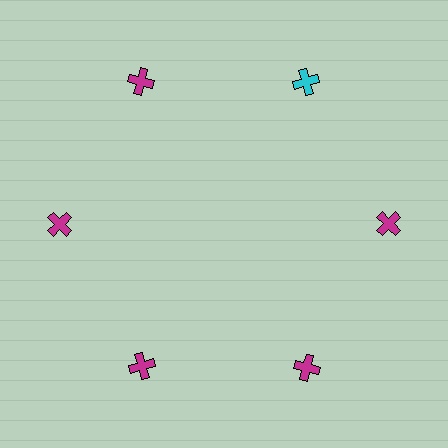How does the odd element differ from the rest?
It has a different color: cyan instead of magenta.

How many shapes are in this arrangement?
There are 6 shapes arranged in a ring pattern.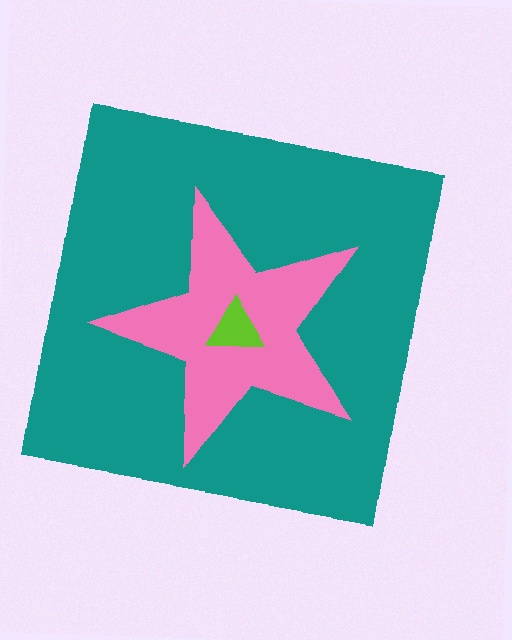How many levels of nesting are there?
3.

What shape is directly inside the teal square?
The pink star.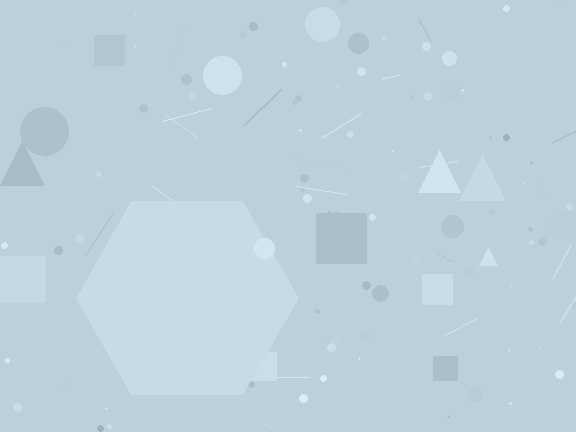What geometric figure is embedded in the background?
A hexagon is embedded in the background.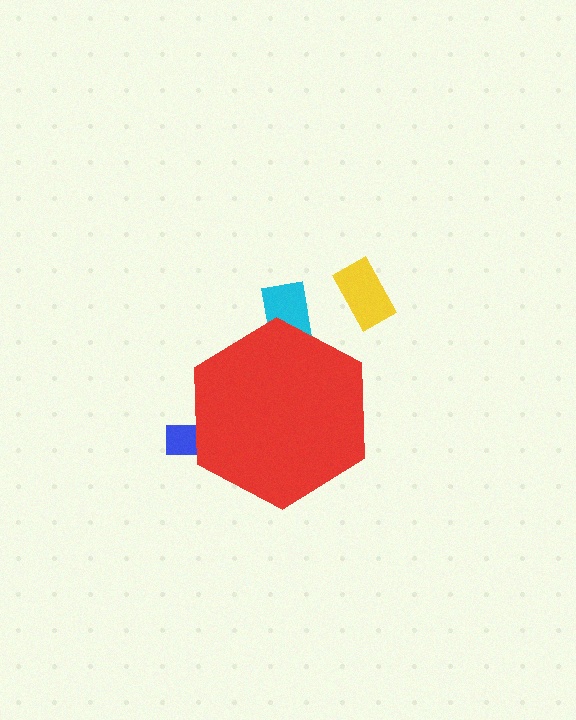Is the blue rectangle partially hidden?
Yes, the blue rectangle is partially hidden behind the red hexagon.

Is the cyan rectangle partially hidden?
Yes, the cyan rectangle is partially hidden behind the red hexagon.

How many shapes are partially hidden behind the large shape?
2 shapes are partially hidden.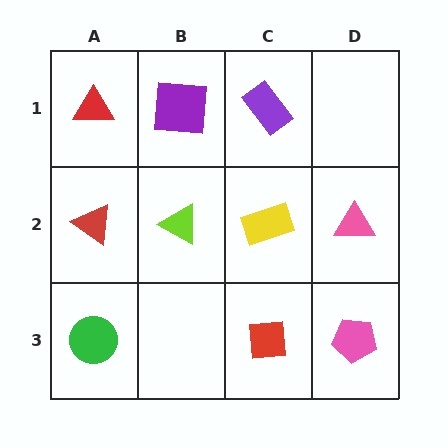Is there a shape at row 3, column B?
No, that cell is empty.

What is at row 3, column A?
A green circle.